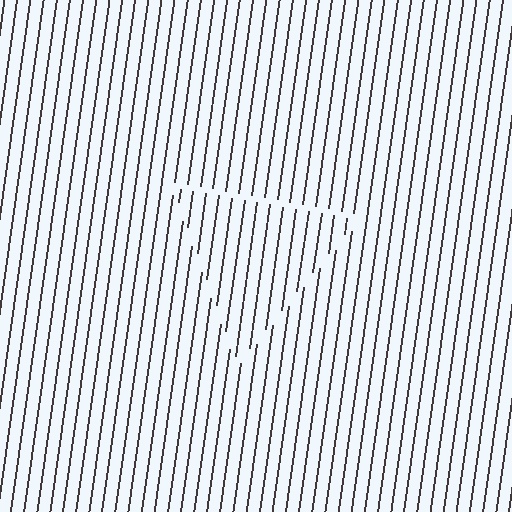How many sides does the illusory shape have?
3 sides — the line-ends trace a triangle.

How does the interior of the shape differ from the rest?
The interior of the shape contains the same grating, shifted by half a period — the contour is defined by the phase discontinuity where line-ends from the inner and outer gratings abut.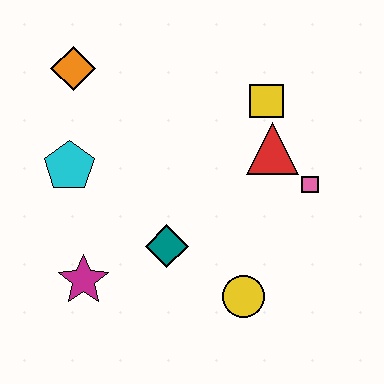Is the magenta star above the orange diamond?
No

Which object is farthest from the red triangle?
The magenta star is farthest from the red triangle.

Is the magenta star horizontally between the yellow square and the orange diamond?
Yes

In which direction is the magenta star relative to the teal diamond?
The magenta star is to the left of the teal diamond.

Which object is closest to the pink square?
The red triangle is closest to the pink square.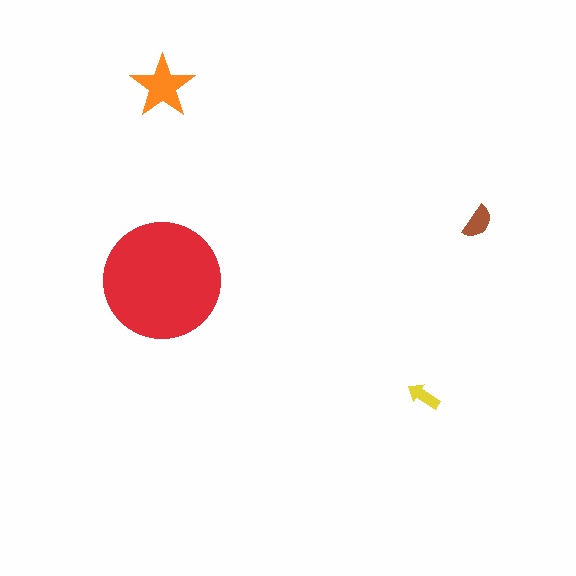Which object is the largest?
The red circle.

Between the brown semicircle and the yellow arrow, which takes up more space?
The brown semicircle.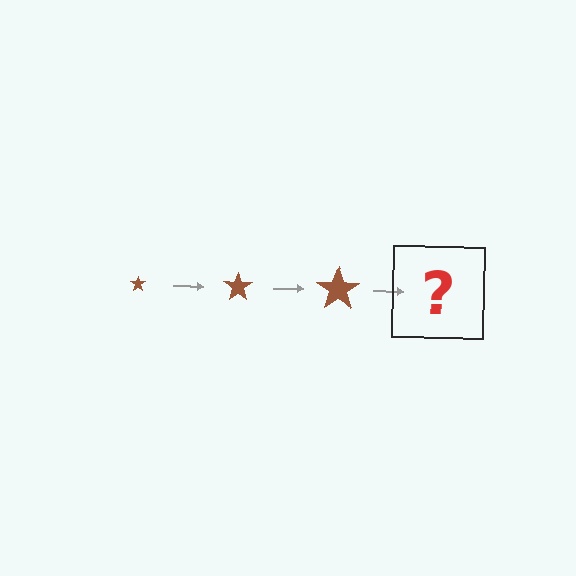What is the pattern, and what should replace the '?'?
The pattern is that the star gets progressively larger each step. The '?' should be a brown star, larger than the previous one.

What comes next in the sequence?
The next element should be a brown star, larger than the previous one.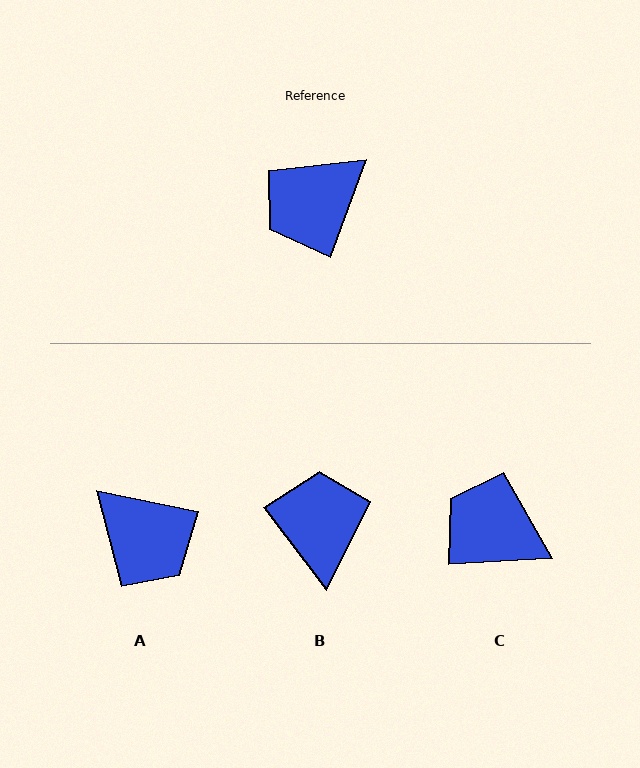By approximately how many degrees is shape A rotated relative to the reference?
Approximately 99 degrees counter-clockwise.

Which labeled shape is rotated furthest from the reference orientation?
B, about 123 degrees away.